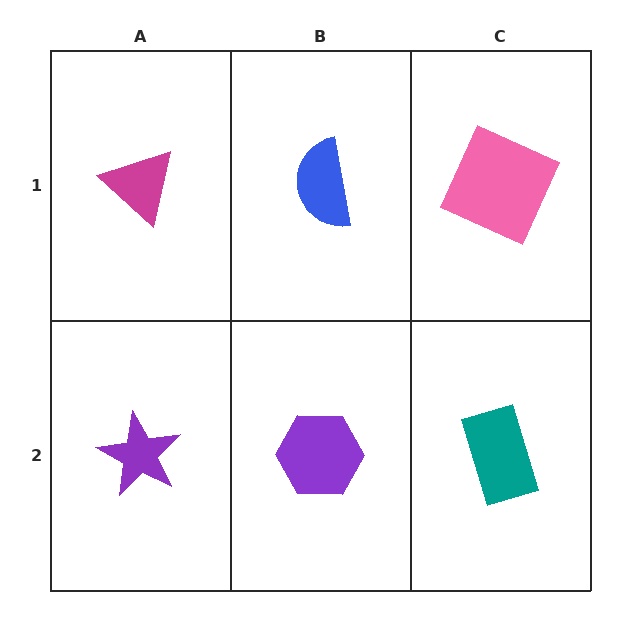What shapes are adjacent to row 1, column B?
A purple hexagon (row 2, column B), a magenta triangle (row 1, column A), a pink square (row 1, column C).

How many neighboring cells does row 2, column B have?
3.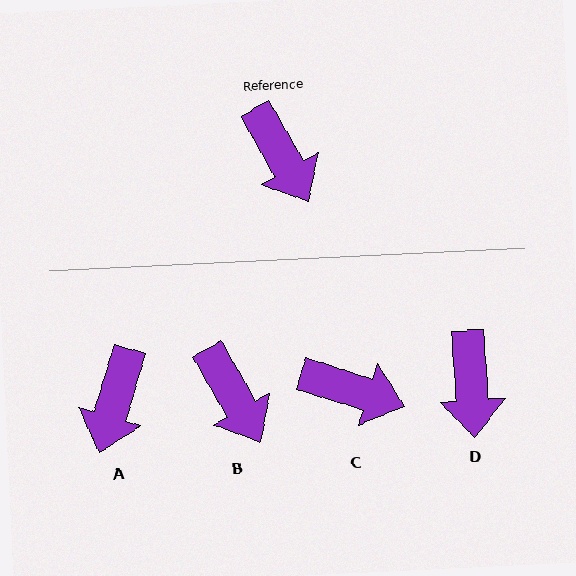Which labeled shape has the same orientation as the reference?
B.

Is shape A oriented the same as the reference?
No, it is off by about 46 degrees.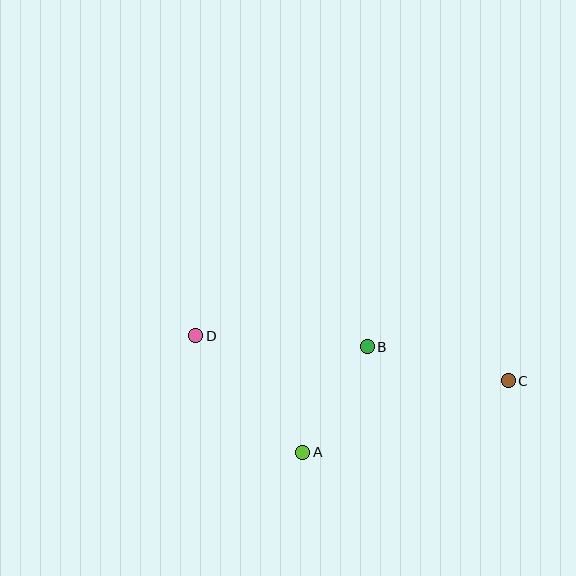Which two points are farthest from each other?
Points C and D are farthest from each other.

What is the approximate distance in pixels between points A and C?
The distance between A and C is approximately 217 pixels.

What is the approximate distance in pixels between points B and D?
The distance between B and D is approximately 172 pixels.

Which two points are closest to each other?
Points A and B are closest to each other.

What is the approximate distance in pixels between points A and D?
The distance between A and D is approximately 158 pixels.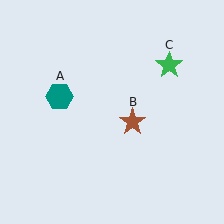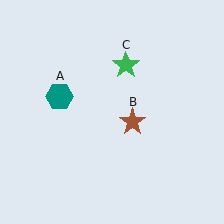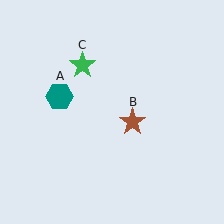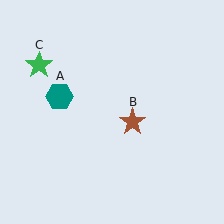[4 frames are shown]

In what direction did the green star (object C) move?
The green star (object C) moved left.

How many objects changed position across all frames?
1 object changed position: green star (object C).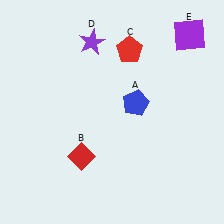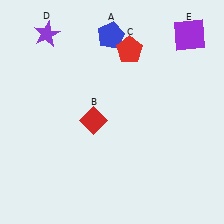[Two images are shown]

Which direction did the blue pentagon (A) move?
The blue pentagon (A) moved up.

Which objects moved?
The objects that moved are: the blue pentagon (A), the red diamond (B), the purple star (D).